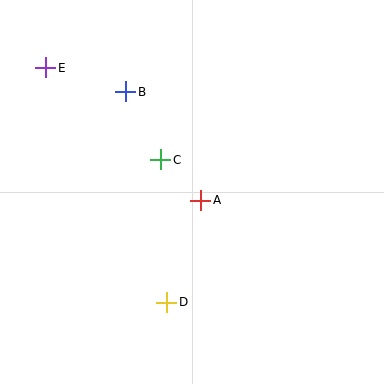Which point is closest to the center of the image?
Point A at (201, 200) is closest to the center.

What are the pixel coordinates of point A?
Point A is at (201, 200).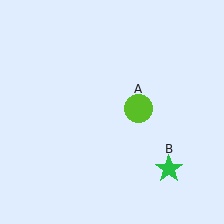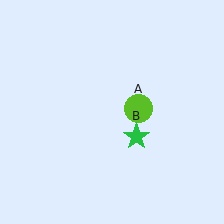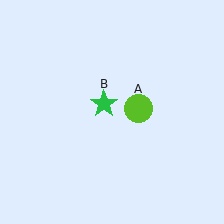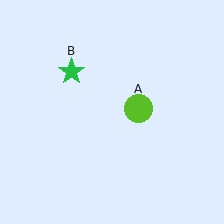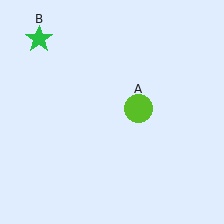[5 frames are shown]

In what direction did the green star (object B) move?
The green star (object B) moved up and to the left.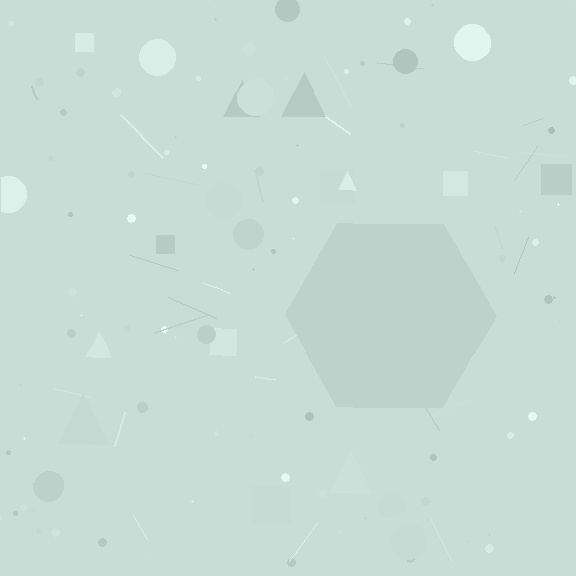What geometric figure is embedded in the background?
A hexagon is embedded in the background.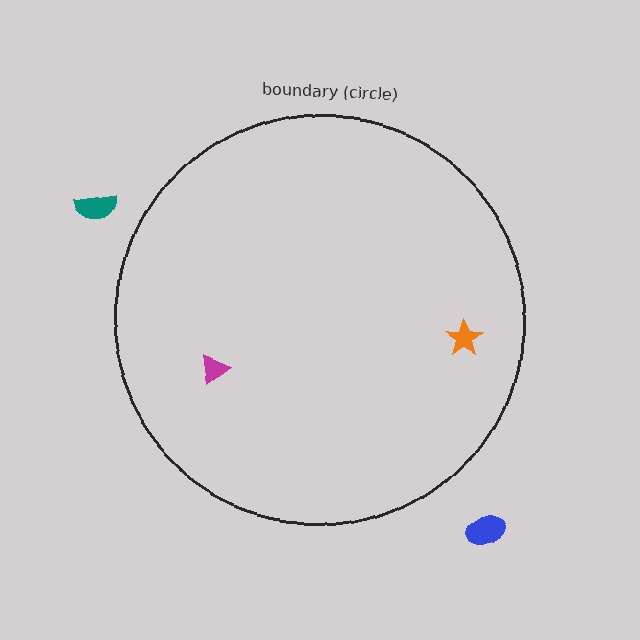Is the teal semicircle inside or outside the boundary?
Outside.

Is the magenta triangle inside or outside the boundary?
Inside.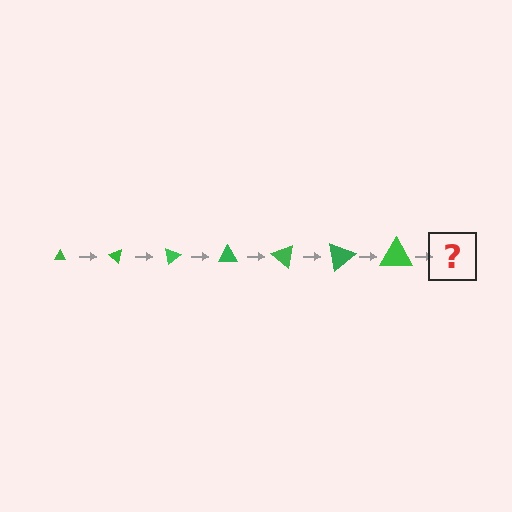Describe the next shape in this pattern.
It should be a triangle, larger than the previous one and rotated 280 degrees from the start.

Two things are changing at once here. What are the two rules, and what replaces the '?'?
The two rules are that the triangle grows larger each step and it rotates 40 degrees each step. The '?' should be a triangle, larger than the previous one and rotated 280 degrees from the start.